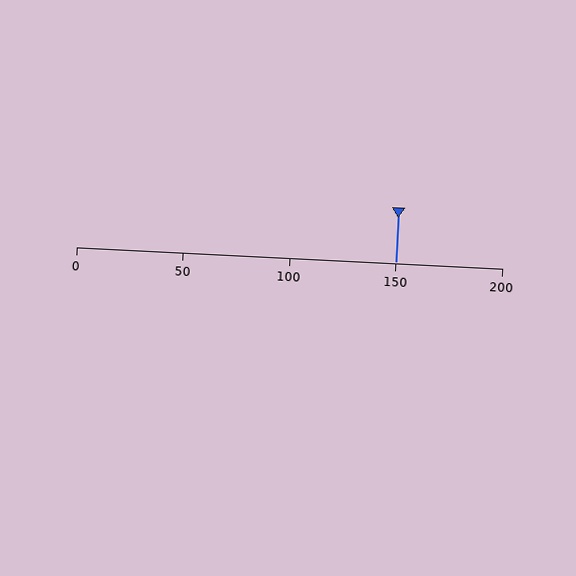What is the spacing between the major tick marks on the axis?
The major ticks are spaced 50 apart.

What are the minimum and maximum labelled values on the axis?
The axis runs from 0 to 200.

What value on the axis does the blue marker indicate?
The marker indicates approximately 150.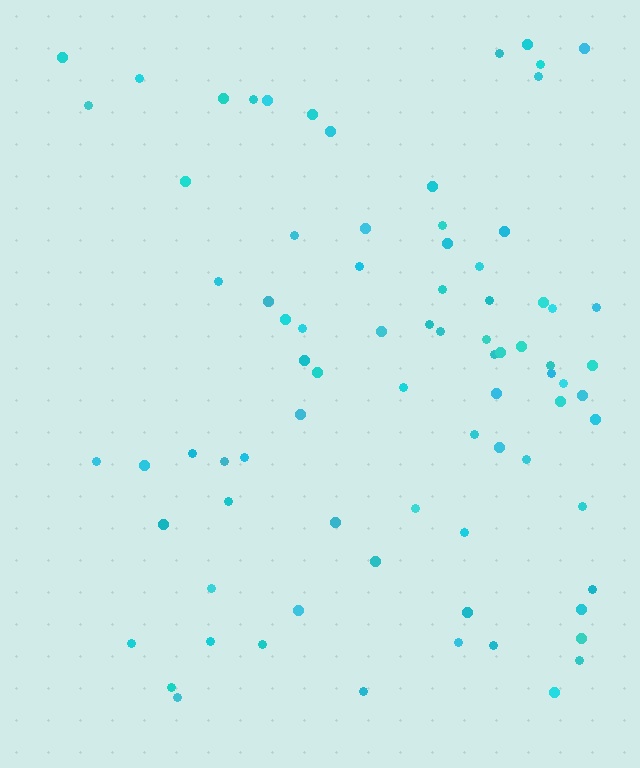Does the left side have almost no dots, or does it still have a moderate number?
Still a moderate number, just noticeably fewer than the right.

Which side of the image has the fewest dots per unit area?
The left.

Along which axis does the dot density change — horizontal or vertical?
Horizontal.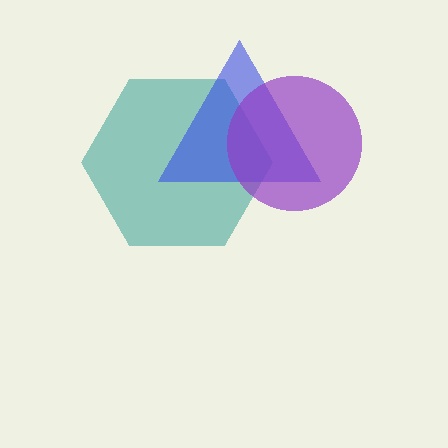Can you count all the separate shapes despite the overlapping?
Yes, there are 3 separate shapes.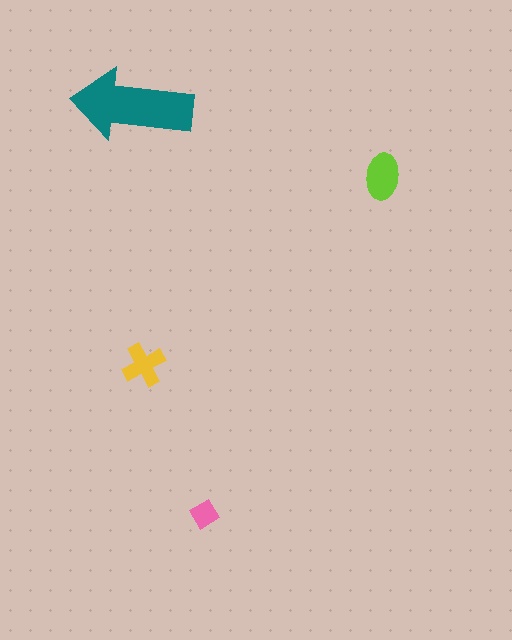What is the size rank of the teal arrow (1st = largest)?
1st.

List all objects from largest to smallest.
The teal arrow, the lime ellipse, the yellow cross, the pink diamond.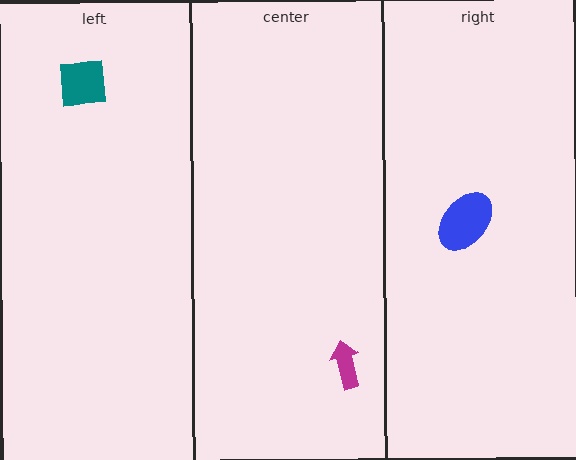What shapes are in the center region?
The magenta arrow.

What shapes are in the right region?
The blue ellipse.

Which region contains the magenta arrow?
The center region.